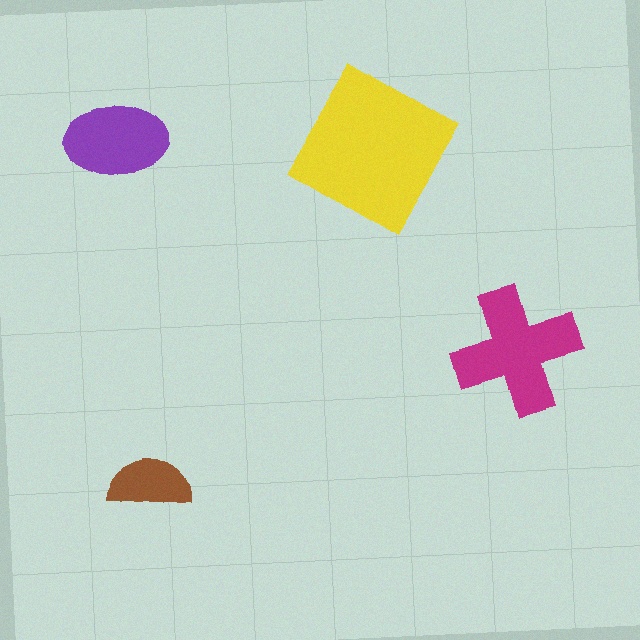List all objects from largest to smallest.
The yellow diamond, the magenta cross, the purple ellipse, the brown semicircle.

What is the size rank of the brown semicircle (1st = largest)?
4th.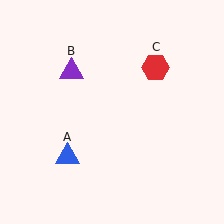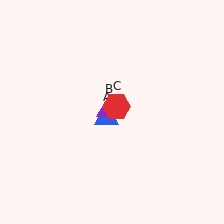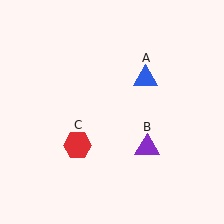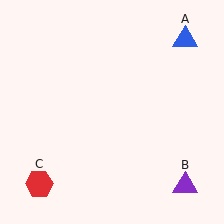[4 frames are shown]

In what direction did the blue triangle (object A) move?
The blue triangle (object A) moved up and to the right.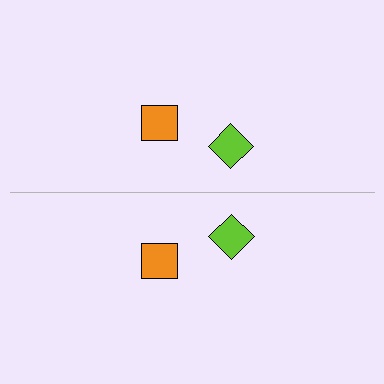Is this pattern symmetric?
Yes, this pattern has bilateral (reflection) symmetry.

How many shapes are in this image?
There are 4 shapes in this image.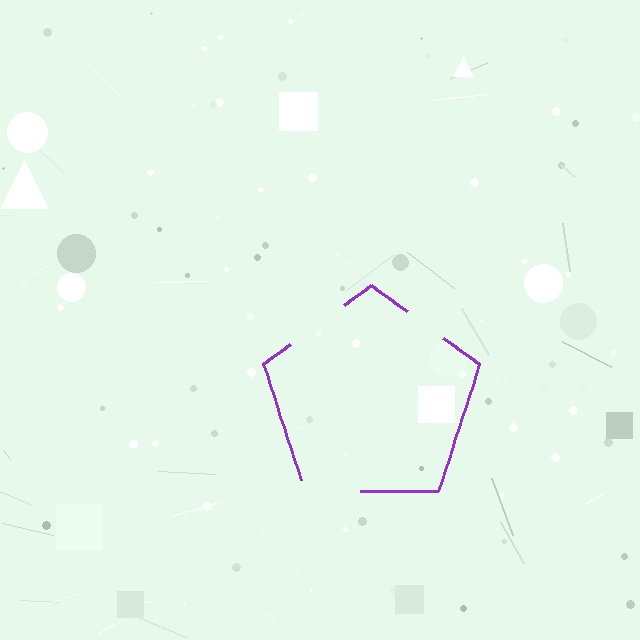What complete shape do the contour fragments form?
The contour fragments form a pentagon.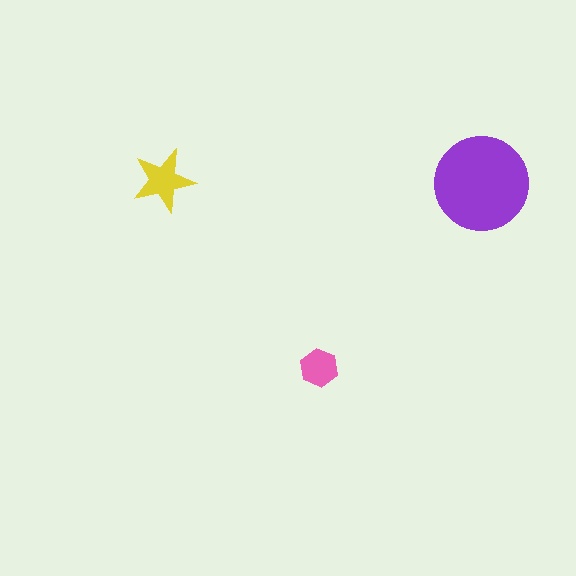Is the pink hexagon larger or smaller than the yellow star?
Smaller.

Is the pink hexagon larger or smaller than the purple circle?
Smaller.